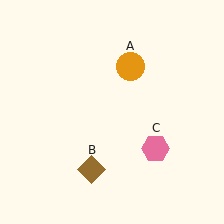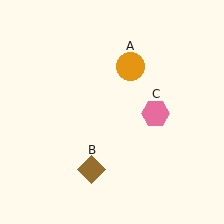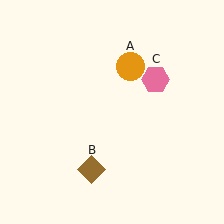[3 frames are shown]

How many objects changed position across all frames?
1 object changed position: pink hexagon (object C).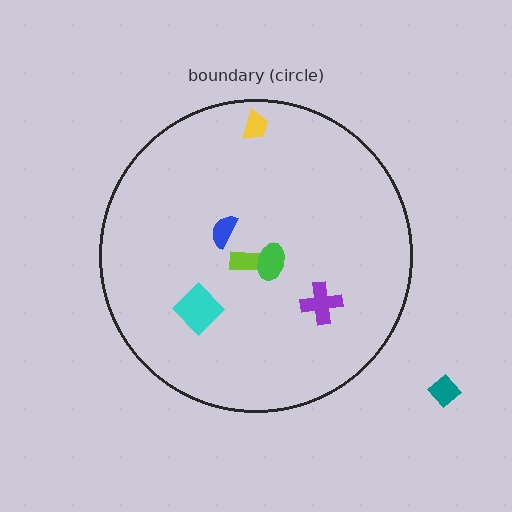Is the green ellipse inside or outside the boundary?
Inside.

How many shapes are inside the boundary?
6 inside, 1 outside.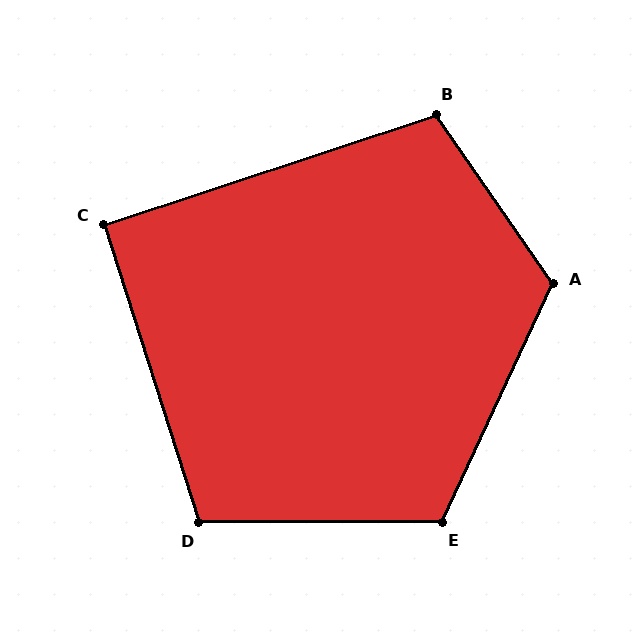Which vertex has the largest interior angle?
A, at approximately 120 degrees.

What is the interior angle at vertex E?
Approximately 115 degrees (obtuse).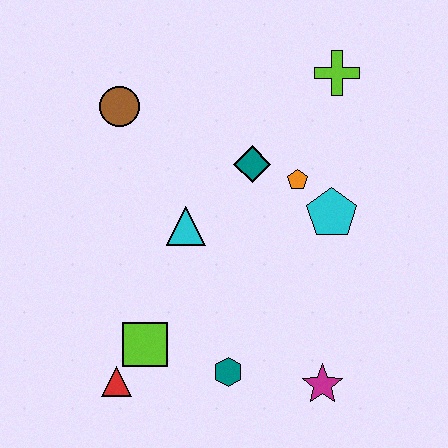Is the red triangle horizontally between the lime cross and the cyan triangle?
No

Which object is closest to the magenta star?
The teal hexagon is closest to the magenta star.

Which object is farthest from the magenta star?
The brown circle is farthest from the magenta star.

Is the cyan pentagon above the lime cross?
No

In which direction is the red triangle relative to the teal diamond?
The red triangle is below the teal diamond.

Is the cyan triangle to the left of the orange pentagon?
Yes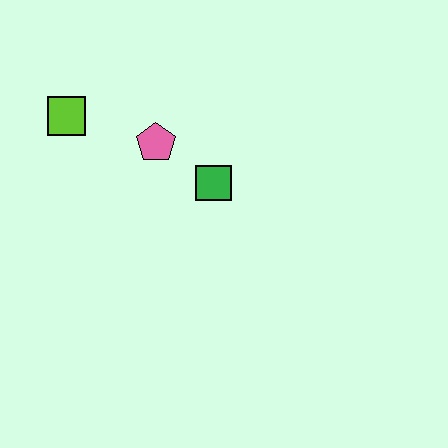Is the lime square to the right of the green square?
No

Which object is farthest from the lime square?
The green square is farthest from the lime square.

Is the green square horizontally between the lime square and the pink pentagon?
No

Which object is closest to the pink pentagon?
The green square is closest to the pink pentagon.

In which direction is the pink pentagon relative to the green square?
The pink pentagon is to the left of the green square.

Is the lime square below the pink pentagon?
No